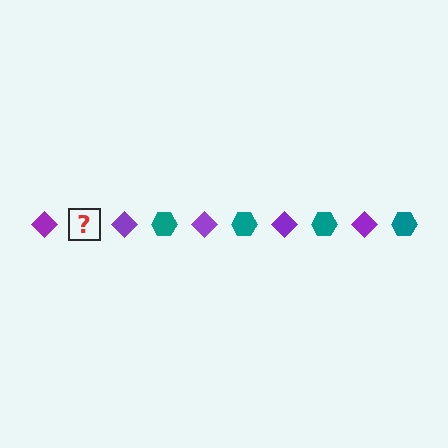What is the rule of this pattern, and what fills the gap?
The rule is that the pattern alternates between purple diamond and teal hexagon. The gap should be filled with a teal hexagon.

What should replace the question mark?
The question mark should be replaced with a teal hexagon.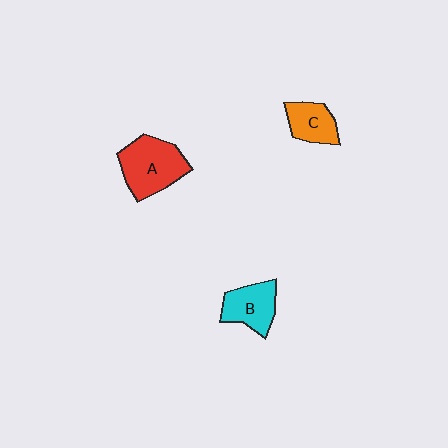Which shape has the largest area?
Shape A (red).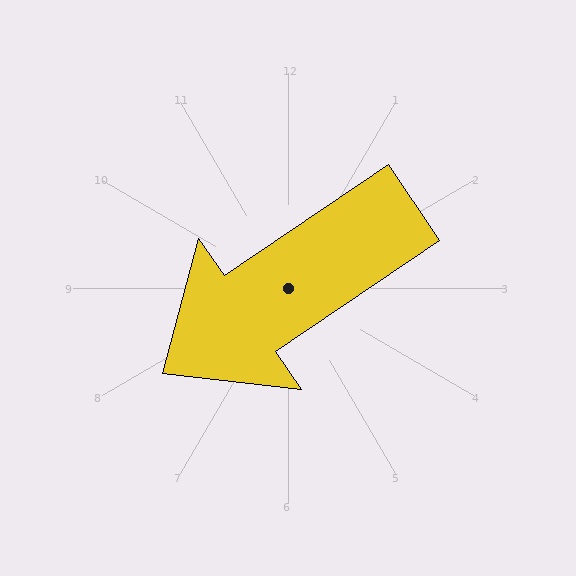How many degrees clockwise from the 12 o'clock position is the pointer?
Approximately 236 degrees.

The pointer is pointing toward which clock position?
Roughly 8 o'clock.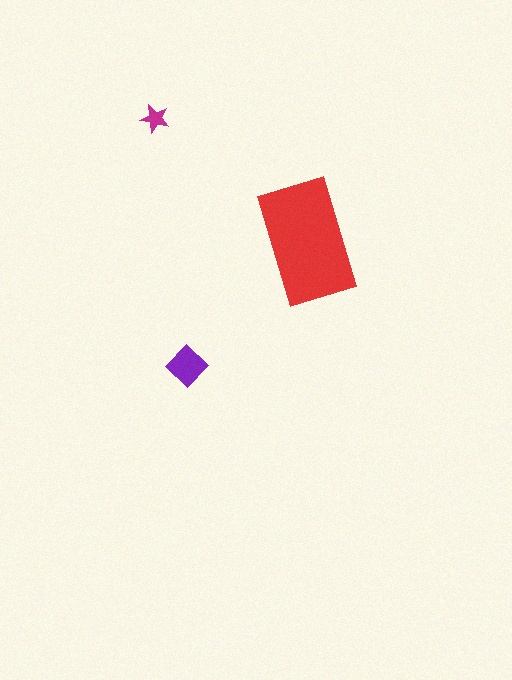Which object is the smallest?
The magenta star.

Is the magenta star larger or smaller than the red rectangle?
Smaller.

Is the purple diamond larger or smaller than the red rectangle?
Smaller.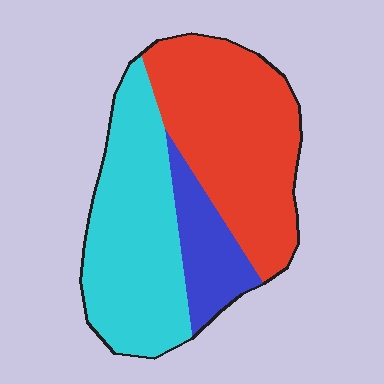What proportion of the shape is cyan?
Cyan covers 41% of the shape.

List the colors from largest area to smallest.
From largest to smallest: red, cyan, blue.